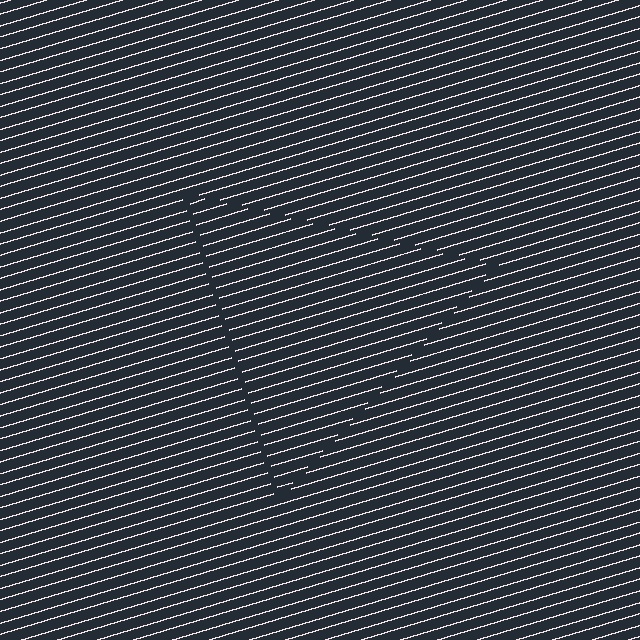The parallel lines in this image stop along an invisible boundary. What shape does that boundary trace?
An illusory triangle. The interior of the shape contains the same grating, shifted by half a period — the contour is defined by the phase discontinuity where line-ends from the inner and outer gratings abut.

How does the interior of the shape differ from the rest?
The interior of the shape contains the same grating, shifted by half a period — the contour is defined by the phase discontinuity where line-ends from the inner and outer gratings abut.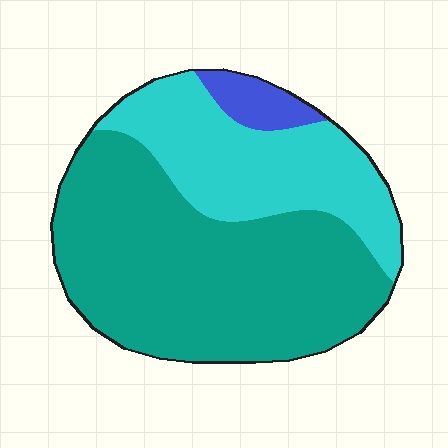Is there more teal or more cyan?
Teal.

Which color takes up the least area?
Blue, at roughly 5%.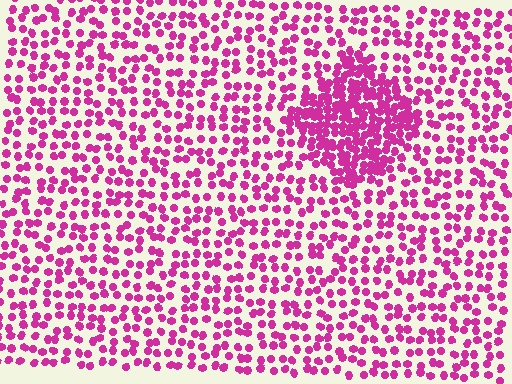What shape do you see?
I see a diamond.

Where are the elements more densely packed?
The elements are more densely packed inside the diamond boundary.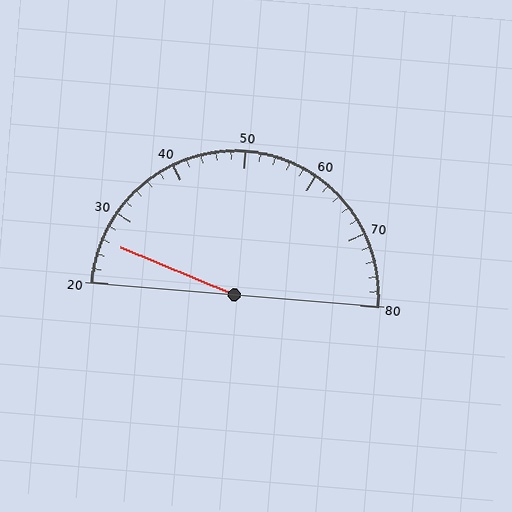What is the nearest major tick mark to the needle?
The nearest major tick mark is 30.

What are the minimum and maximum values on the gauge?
The gauge ranges from 20 to 80.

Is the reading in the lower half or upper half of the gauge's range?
The reading is in the lower half of the range (20 to 80).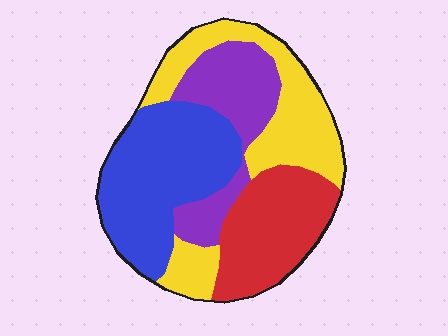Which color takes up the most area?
Blue, at roughly 30%.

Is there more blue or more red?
Blue.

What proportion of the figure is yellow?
Yellow takes up about one quarter (1/4) of the figure.